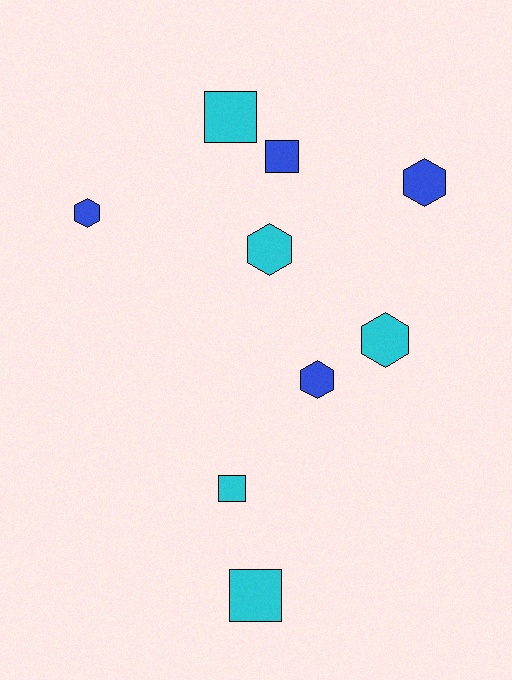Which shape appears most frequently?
Hexagon, with 5 objects.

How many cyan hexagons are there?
There are 2 cyan hexagons.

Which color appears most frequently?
Cyan, with 5 objects.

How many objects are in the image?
There are 9 objects.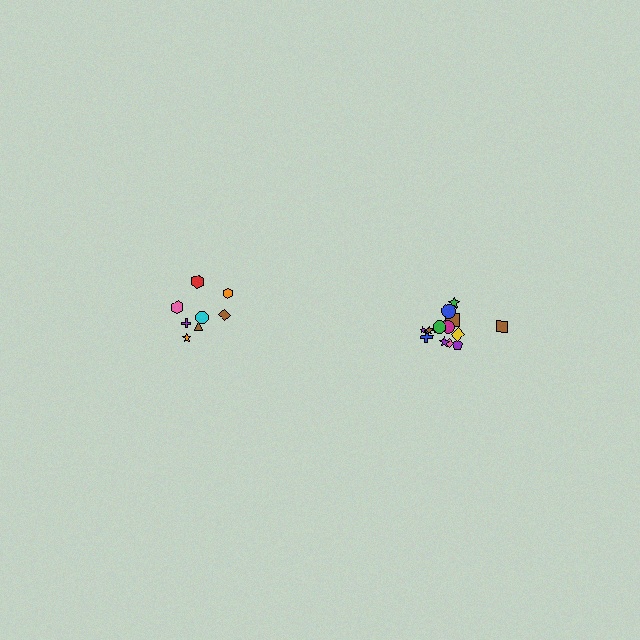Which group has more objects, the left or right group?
The right group.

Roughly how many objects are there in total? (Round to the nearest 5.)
Roughly 25 objects in total.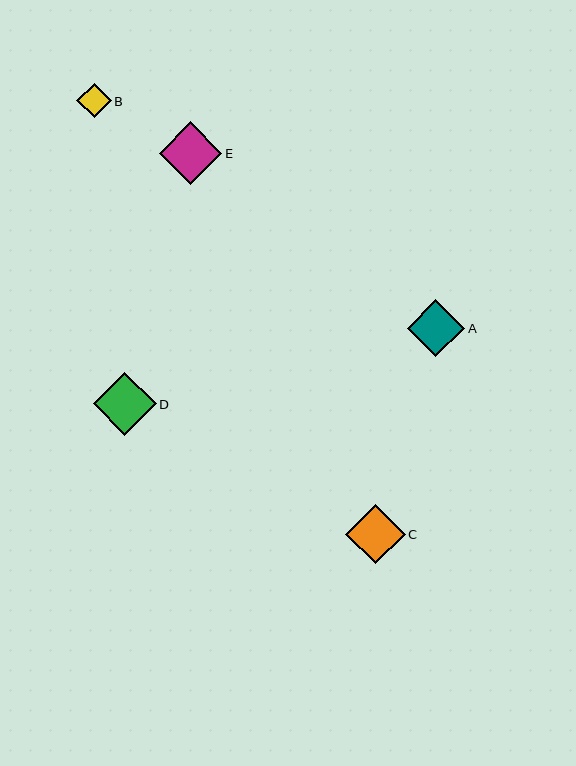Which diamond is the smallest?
Diamond B is the smallest with a size of approximately 35 pixels.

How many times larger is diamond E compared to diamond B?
Diamond E is approximately 1.8 times the size of diamond B.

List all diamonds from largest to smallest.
From largest to smallest: D, E, C, A, B.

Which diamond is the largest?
Diamond D is the largest with a size of approximately 63 pixels.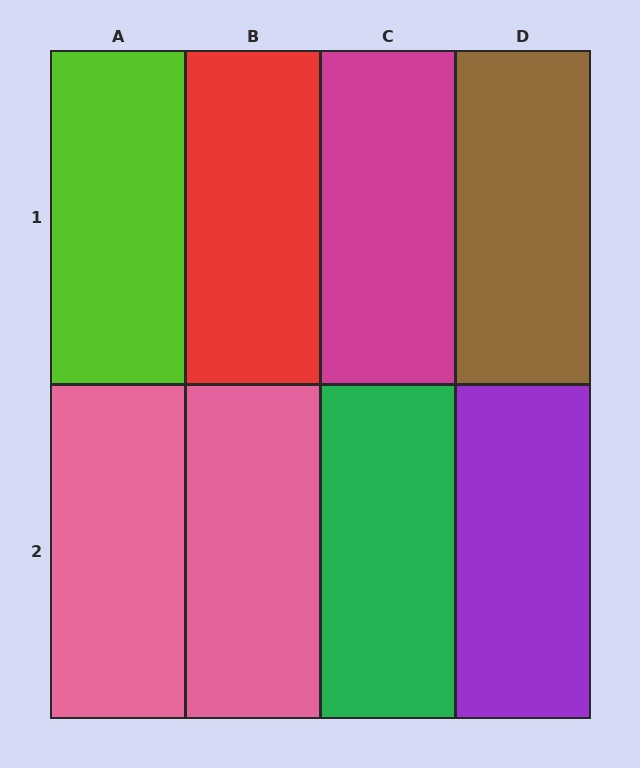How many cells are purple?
1 cell is purple.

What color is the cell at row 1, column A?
Lime.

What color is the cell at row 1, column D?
Brown.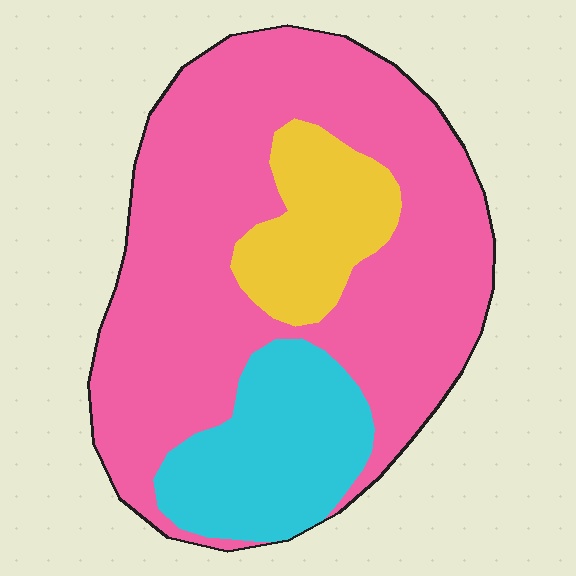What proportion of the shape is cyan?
Cyan covers roughly 20% of the shape.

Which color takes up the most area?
Pink, at roughly 70%.